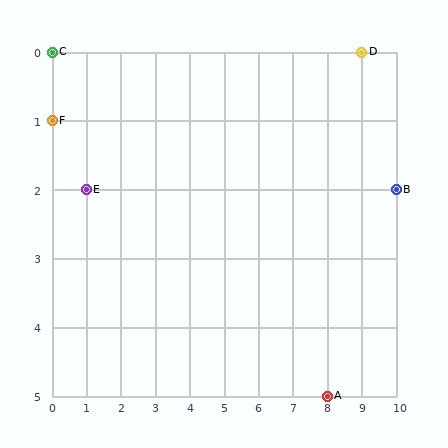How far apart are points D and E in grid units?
Points D and E are 8 columns and 2 rows apart (about 8.2 grid units diagonally).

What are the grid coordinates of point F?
Point F is at grid coordinates (0, 1).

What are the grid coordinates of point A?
Point A is at grid coordinates (8, 5).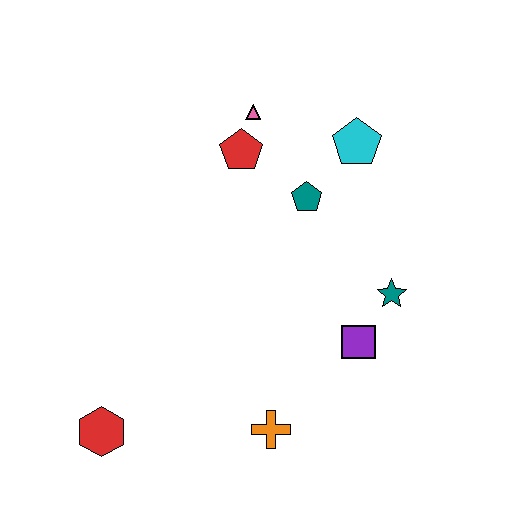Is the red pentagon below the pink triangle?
Yes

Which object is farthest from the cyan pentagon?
The red hexagon is farthest from the cyan pentagon.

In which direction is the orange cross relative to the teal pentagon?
The orange cross is below the teal pentagon.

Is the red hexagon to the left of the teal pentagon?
Yes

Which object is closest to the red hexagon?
The orange cross is closest to the red hexagon.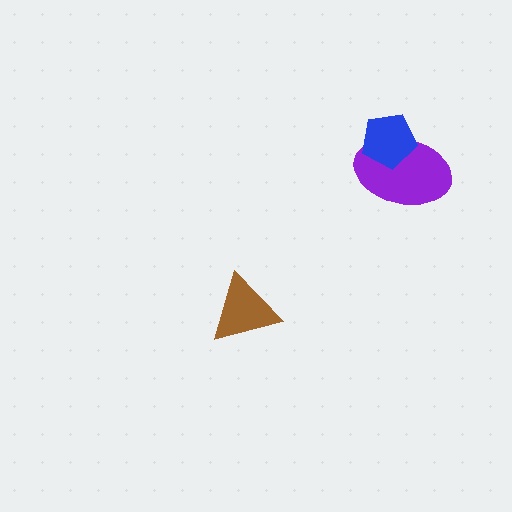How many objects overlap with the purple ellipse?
1 object overlaps with the purple ellipse.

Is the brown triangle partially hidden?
No, no other shape covers it.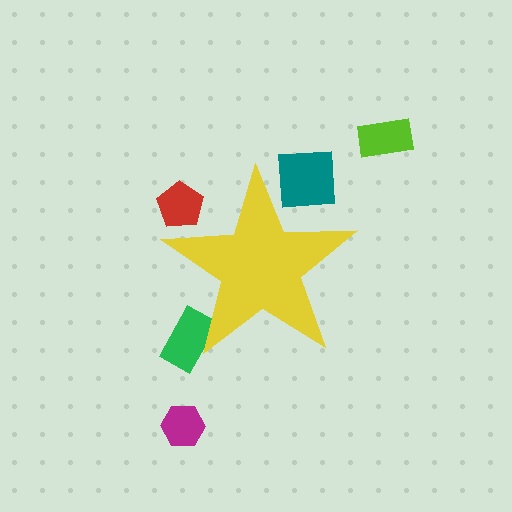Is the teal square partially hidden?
Yes, the teal square is partially hidden behind the yellow star.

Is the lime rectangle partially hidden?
No, the lime rectangle is fully visible.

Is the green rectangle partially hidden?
Yes, the green rectangle is partially hidden behind the yellow star.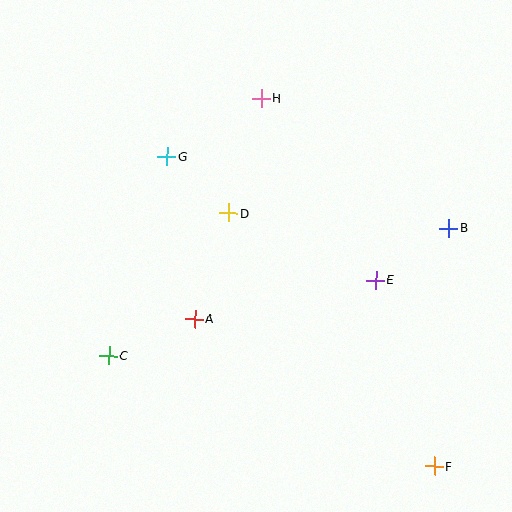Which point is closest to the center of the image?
Point D at (229, 213) is closest to the center.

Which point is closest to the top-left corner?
Point G is closest to the top-left corner.